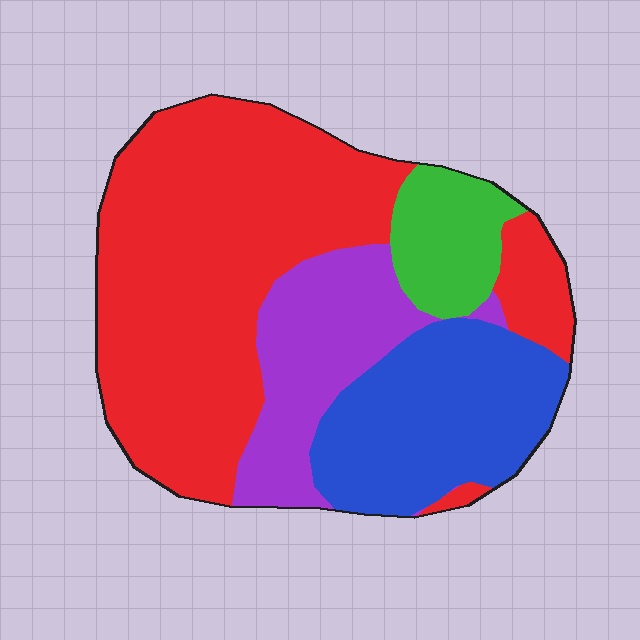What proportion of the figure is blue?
Blue takes up about one fifth (1/5) of the figure.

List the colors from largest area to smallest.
From largest to smallest: red, blue, purple, green.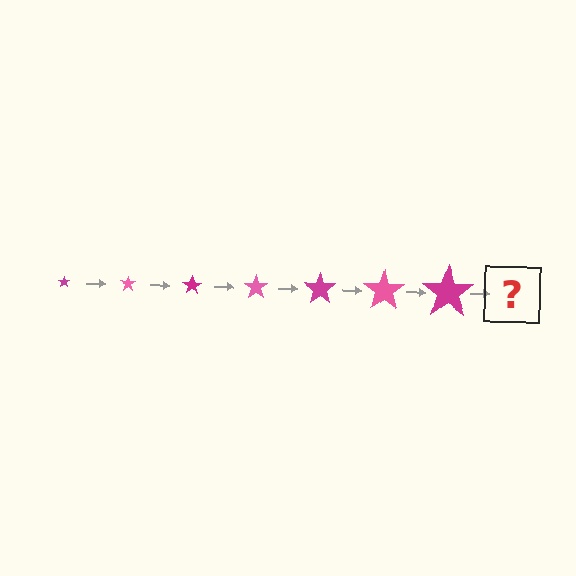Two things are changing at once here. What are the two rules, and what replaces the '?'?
The two rules are that the star grows larger each step and the color cycles through magenta and pink. The '?' should be a pink star, larger than the previous one.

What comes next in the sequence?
The next element should be a pink star, larger than the previous one.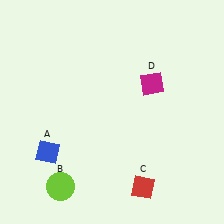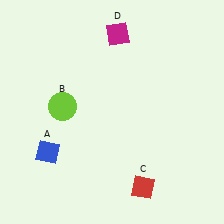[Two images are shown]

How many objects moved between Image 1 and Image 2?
2 objects moved between the two images.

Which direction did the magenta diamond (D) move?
The magenta diamond (D) moved up.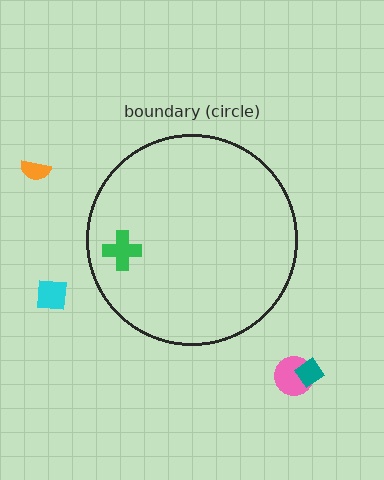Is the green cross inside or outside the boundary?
Inside.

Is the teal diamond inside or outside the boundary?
Outside.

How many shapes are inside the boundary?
1 inside, 4 outside.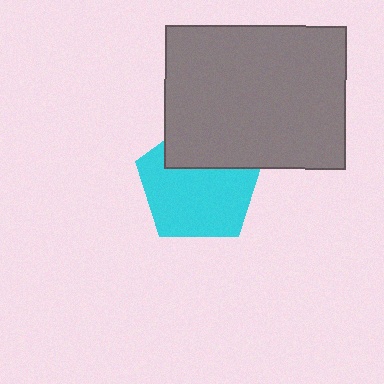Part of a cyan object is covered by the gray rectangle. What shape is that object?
It is a pentagon.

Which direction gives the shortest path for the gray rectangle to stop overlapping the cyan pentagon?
Moving up gives the shortest separation.